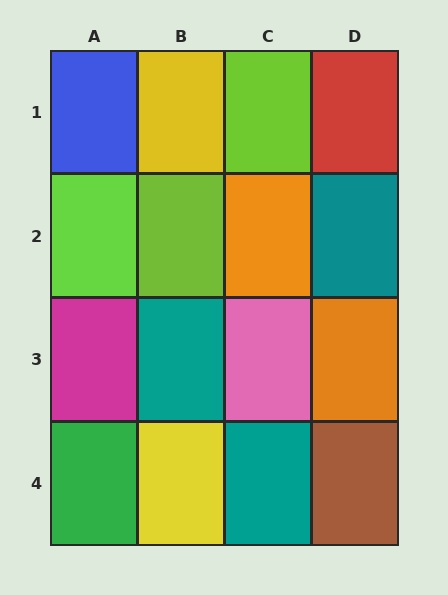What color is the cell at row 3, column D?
Orange.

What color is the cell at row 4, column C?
Teal.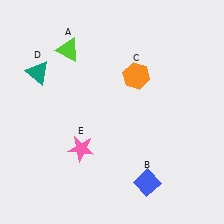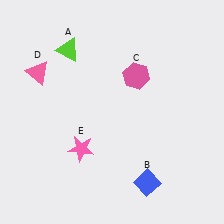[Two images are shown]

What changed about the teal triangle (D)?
In Image 1, D is teal. In Image 2, it changed to pink.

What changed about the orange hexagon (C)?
In Image 1, C is orange. In Image 2, it changed to pink.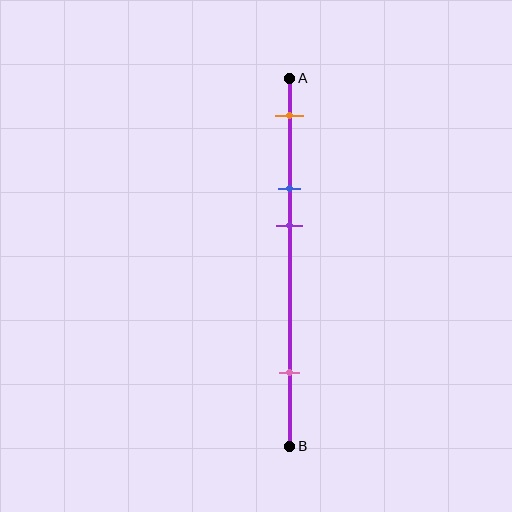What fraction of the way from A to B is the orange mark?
The orange mark is approximately 10% (0.1) of the way from A to B.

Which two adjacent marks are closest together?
The blue and purple marks are the closest adjacent pair.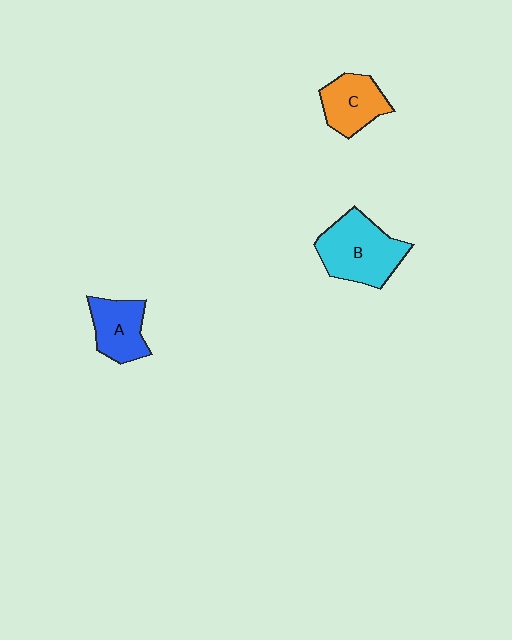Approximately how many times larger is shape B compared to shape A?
Approximately 1.6 times.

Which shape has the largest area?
Shape B (cyan).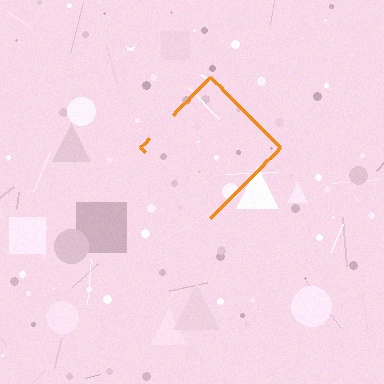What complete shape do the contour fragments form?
The contour fragments form a diamond.